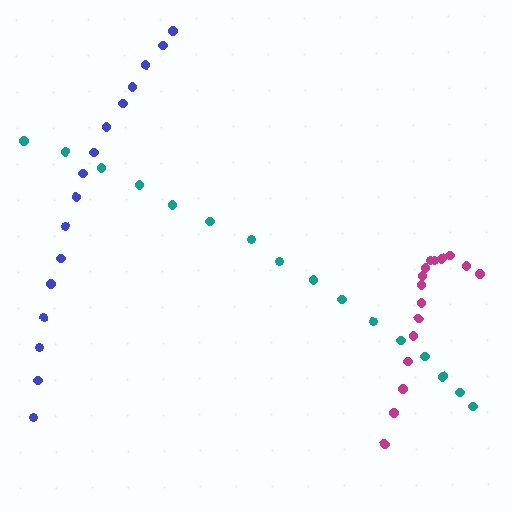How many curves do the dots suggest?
There are 3 distinct paths.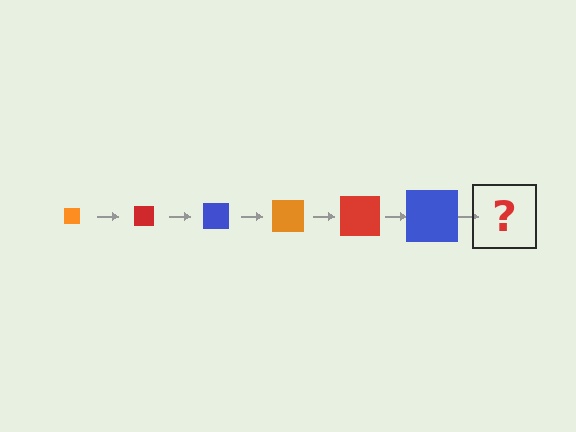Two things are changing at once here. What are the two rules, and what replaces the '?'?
The two rules are that the square grows larger each step and the color cycles through orange, red, and blue. The '?' should be an orange square, larger than the previous one.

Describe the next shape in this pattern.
It should be an orange square, larger than the previous one.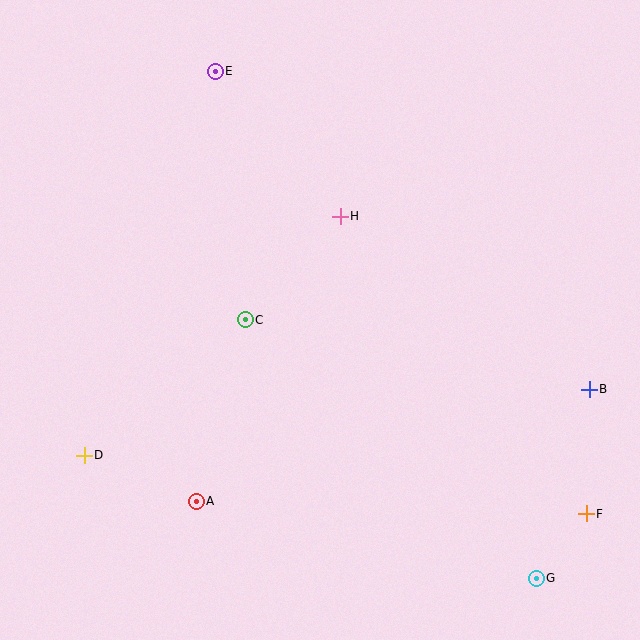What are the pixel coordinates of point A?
Point A is at (196, 501).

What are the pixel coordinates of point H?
Point H is at (340, 216).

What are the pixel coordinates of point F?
Point F is at (586, 514).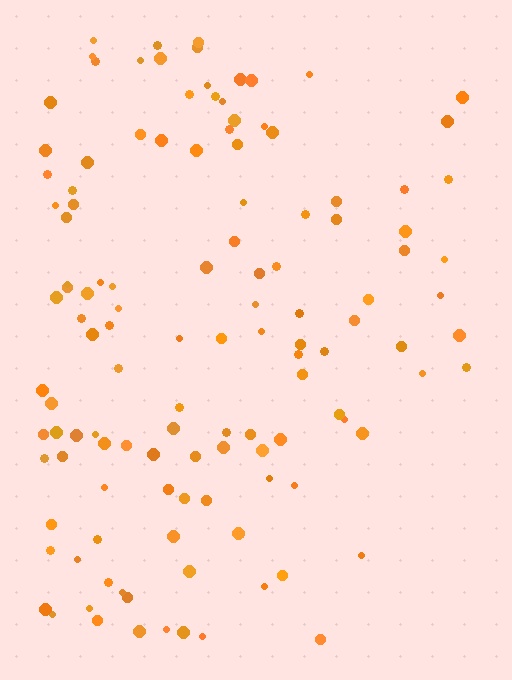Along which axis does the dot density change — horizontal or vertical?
Horizontal.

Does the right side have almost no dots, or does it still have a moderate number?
Still a moderate number, just noticeably fewer than the left.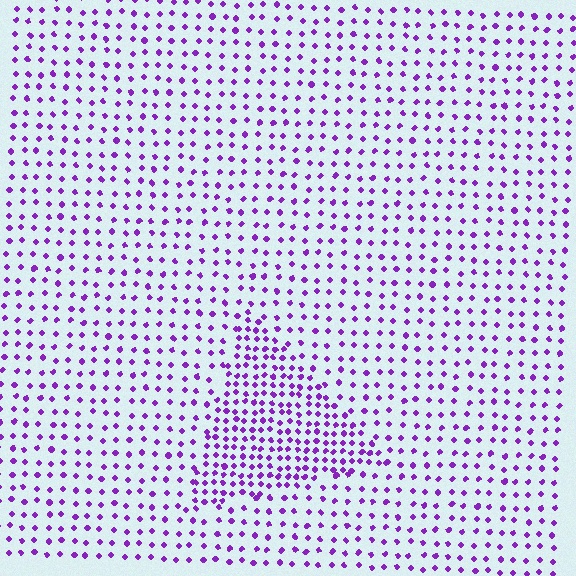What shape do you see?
I see a triangle.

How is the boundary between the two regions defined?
The boundary is defined by a change in element density (approximately 2.0x ratio). All elements are the same color, size, and shape.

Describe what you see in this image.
The image contains small purple elements arranged at two different densities. A triangle-shaped region is visible where the elements are more densely packed than the surrounding area.